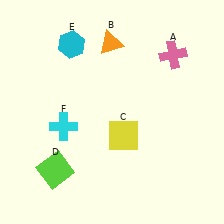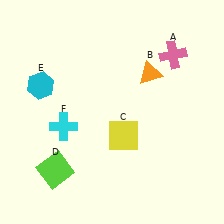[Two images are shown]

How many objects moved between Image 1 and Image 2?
2 objects moved between the two images.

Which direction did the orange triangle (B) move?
The orange triangle (B) moved right.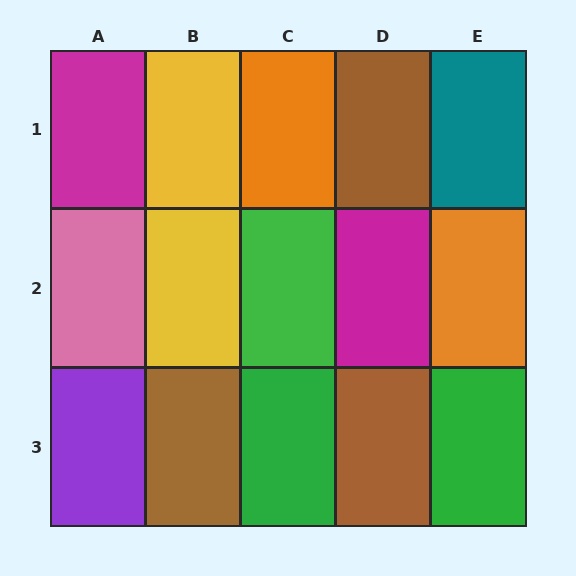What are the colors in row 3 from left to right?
Purple, brown, green, brown, green.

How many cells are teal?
1 cell is teal.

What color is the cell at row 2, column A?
Pink.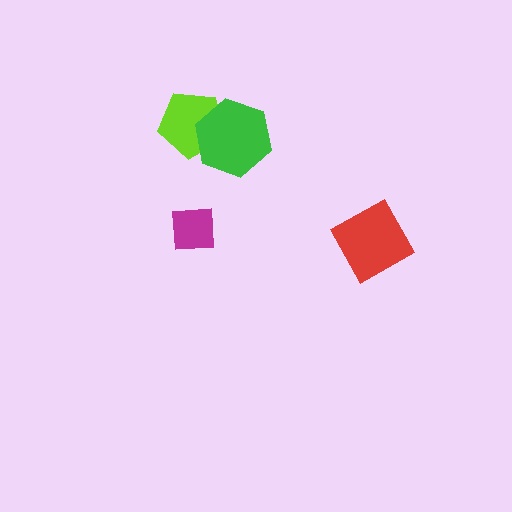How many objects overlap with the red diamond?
0 objects overlap with the red diamond.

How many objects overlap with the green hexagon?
1 object overlaps with the green hexagon.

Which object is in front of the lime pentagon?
The green hexagon is in front of the lime pentagon.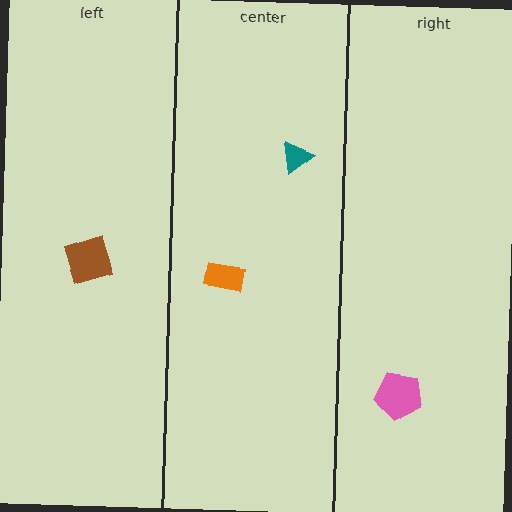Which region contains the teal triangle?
The center region.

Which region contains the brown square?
The left region.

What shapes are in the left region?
The brown square.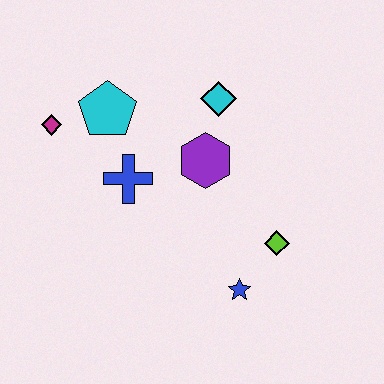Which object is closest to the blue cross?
The cyan pentagon is closest to the blue cross.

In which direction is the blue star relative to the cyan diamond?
The blue star is below the cyan diamond.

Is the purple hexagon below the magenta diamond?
Yes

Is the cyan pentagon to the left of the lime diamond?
Yes